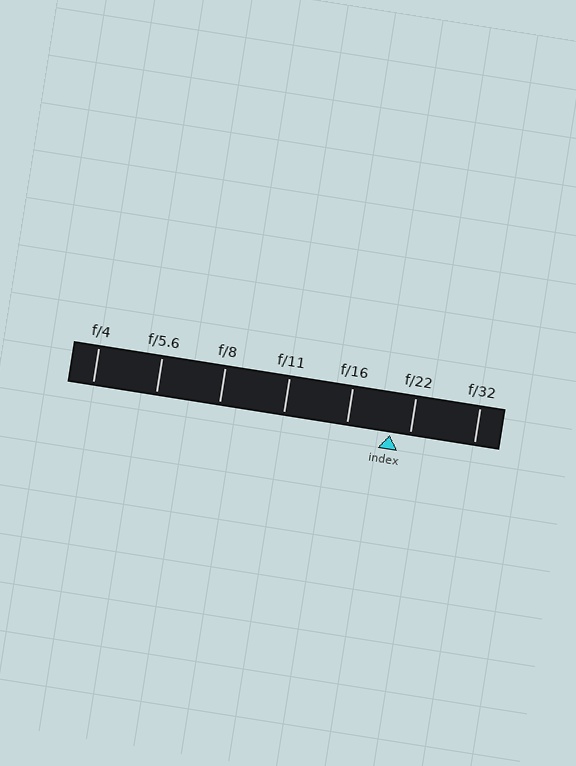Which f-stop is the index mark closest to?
The index mark is closest to f/22.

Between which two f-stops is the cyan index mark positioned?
The index mark is between f/16 and f/22.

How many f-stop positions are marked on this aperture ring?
There are 7 f-stop positions marked.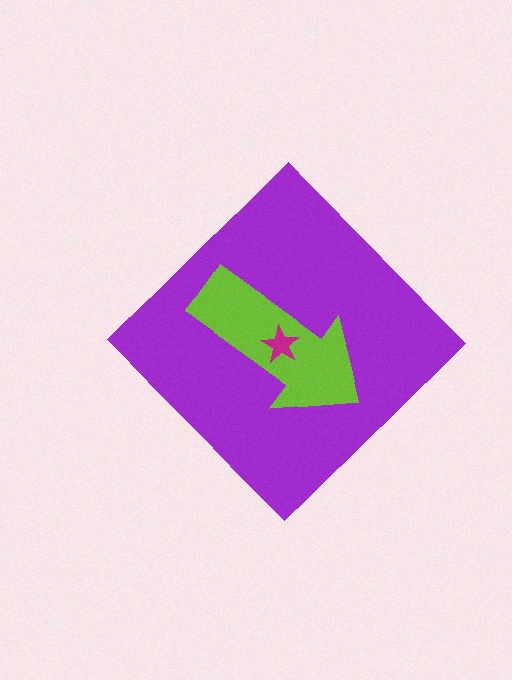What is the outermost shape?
The purple diamond.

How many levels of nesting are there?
3.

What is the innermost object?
The magenta star.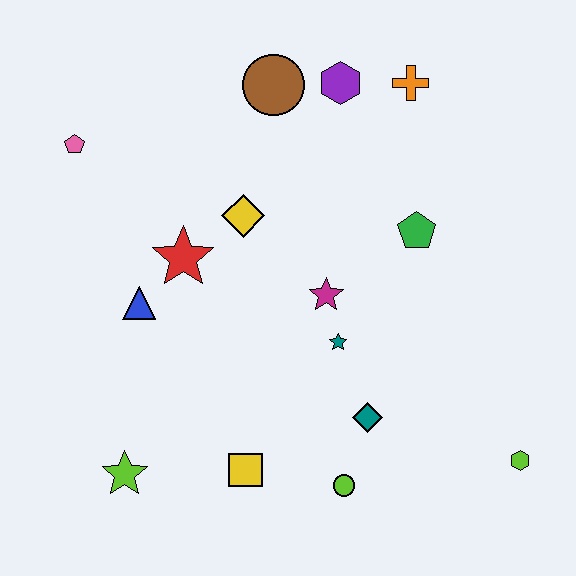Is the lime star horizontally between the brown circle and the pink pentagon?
Yes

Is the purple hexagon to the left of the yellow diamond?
No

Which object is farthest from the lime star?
The orange cross is farthest from the lime star.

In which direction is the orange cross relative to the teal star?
The orange cross is above the teal star.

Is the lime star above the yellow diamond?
No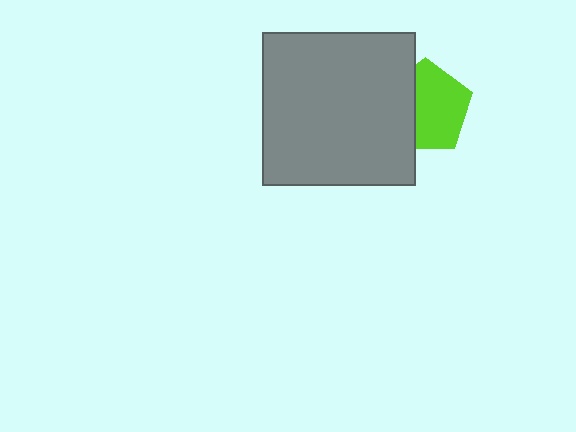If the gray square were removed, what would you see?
You would see the complete lime pentagon.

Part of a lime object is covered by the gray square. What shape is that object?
It is a pentagon.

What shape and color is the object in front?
The object in front is a gray square.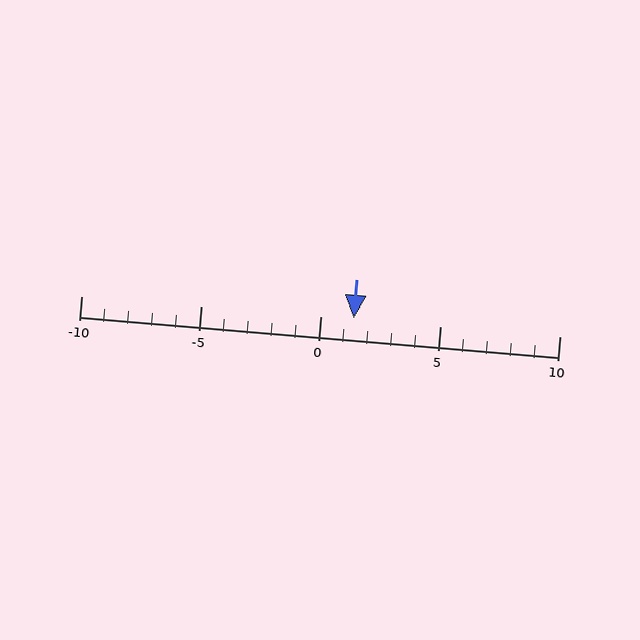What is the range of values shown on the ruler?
The ruler shows values from -10 to 10.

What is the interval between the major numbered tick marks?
The major tick marks are spaced 5 units apart.